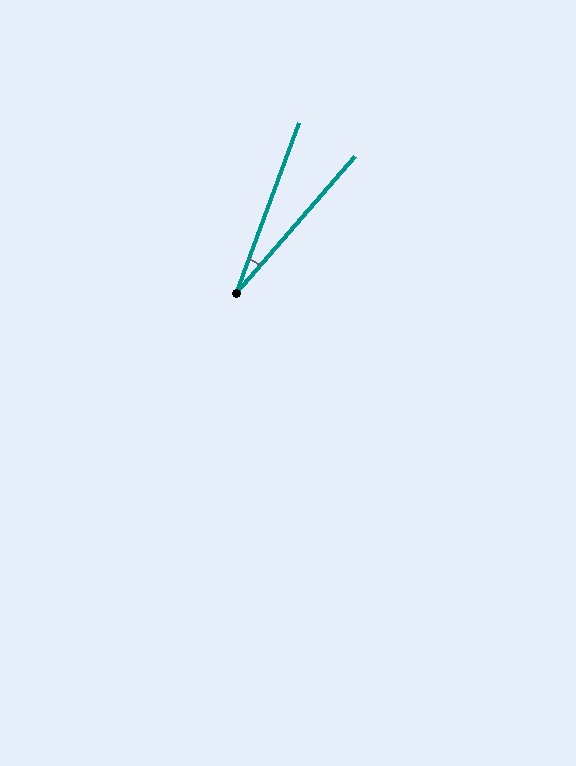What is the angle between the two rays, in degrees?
Approximately 21 degrees.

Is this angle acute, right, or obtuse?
It is acute.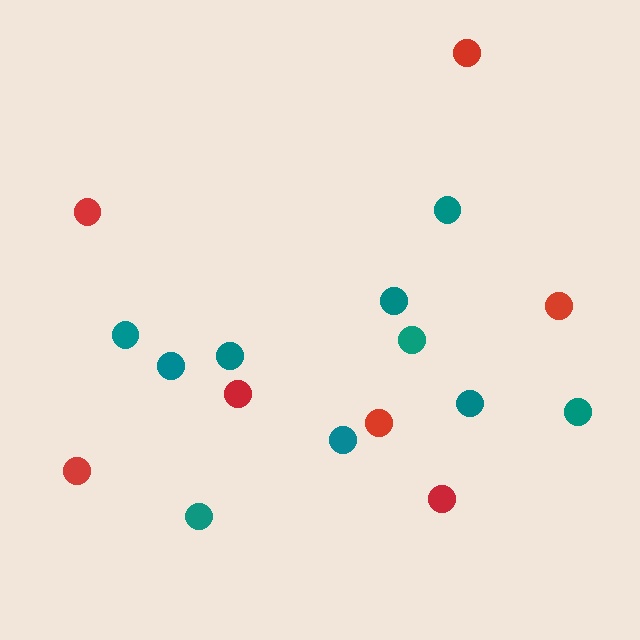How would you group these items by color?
There are 2 groups: one group of teal circles (10) and one group of red circles (7).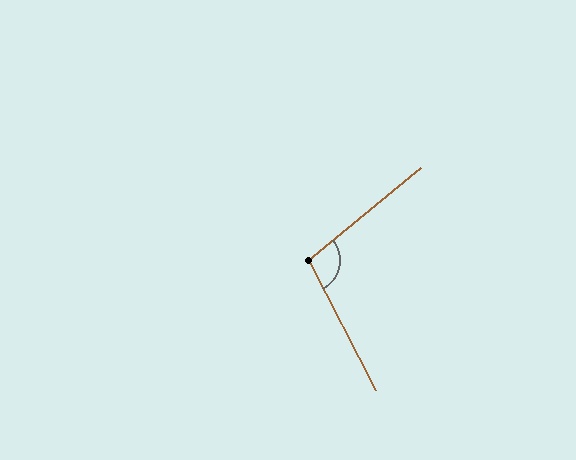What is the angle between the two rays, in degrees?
Approximately 103 degrees.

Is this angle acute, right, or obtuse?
It is obtuse.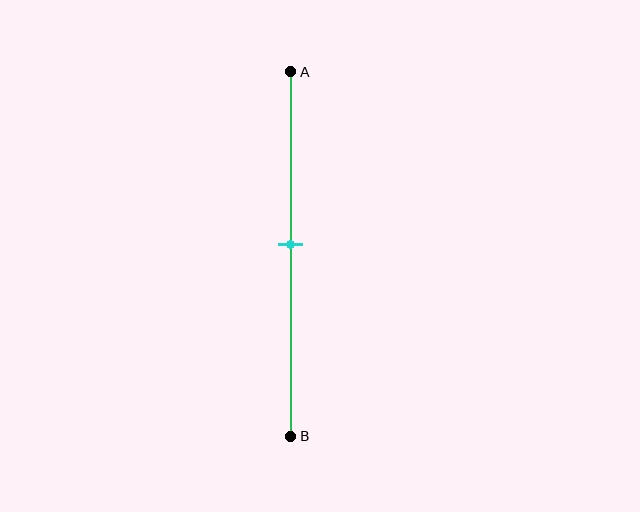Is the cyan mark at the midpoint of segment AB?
Yes, the mark is approximately at the midpoint.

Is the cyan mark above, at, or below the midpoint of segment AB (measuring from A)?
The cyan mark is approximately at the midpoint of segment AB.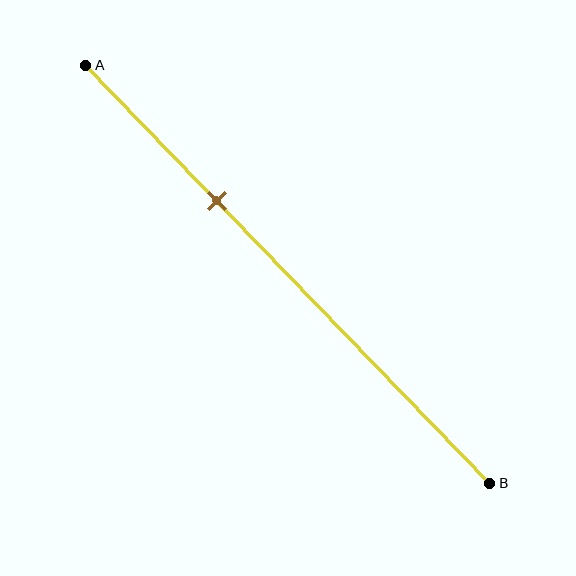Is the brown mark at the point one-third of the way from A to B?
Yes, the mark is approximately at the one-third point.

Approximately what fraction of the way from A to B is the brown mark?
The brown mark is approximately 30% of the way from A to B.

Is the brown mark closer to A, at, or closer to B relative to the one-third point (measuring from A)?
The brown mark is approximately at the one-third point of segment AB.